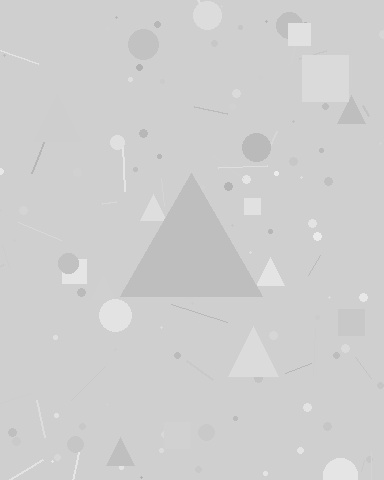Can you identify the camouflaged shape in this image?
The camouflaged shape is a triangle.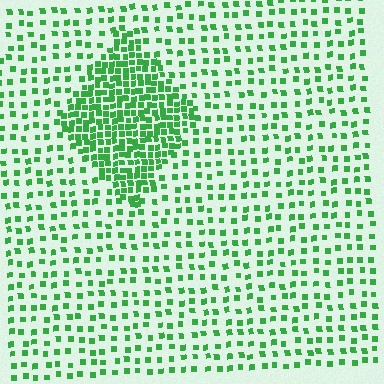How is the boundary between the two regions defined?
The boundary is defined by a change in element density (approximately 2.6x ratio). All elements are the same color, size, and shape.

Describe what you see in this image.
The image contains small green elements arranged at two different densities. A diamond-shaped region is visible where the elements are more densely packed than the surrounding area.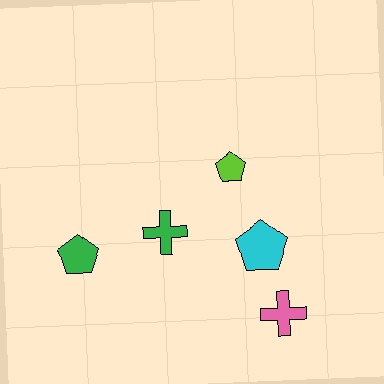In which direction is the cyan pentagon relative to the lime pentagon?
The cyan pentagon is below the lime pentagon.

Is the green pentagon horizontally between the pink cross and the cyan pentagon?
No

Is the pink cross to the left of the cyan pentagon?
No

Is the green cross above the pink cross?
Yes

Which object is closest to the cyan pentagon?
The pink cross is closest to the cyan pentagon.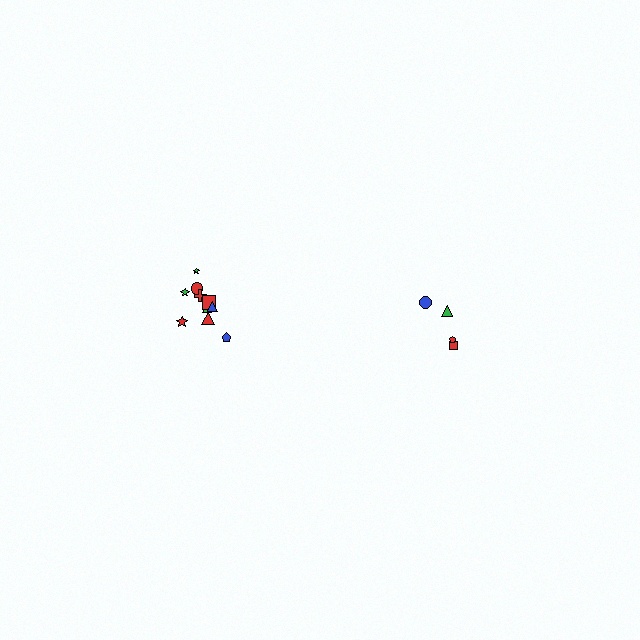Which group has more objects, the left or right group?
The left group.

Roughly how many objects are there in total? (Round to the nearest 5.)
Roughly 15 objects in total.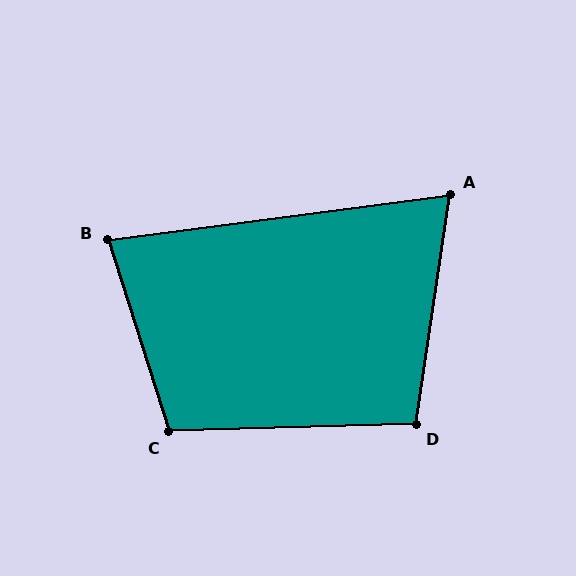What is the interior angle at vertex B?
Approximately 80 degrees (acute).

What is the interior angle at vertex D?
Approximately 100 degrees (obtuse).